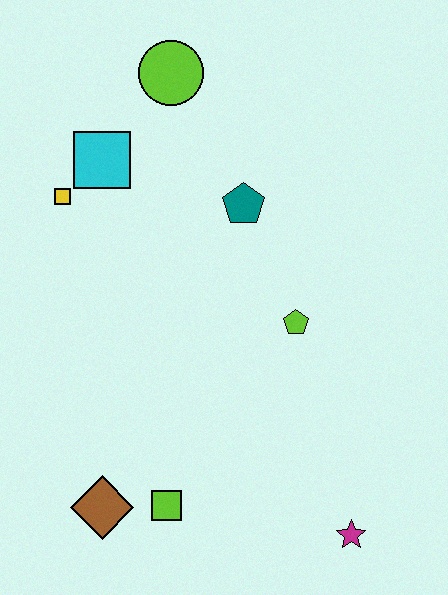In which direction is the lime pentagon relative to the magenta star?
The lime pentagon is above the magenta star.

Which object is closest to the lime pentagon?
The teal pentagon is closest to the lime pentagon.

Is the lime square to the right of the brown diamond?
Yes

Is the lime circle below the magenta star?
No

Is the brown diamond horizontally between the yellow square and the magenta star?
Yes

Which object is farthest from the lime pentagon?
The lime circle is farthest from the lime pentagon.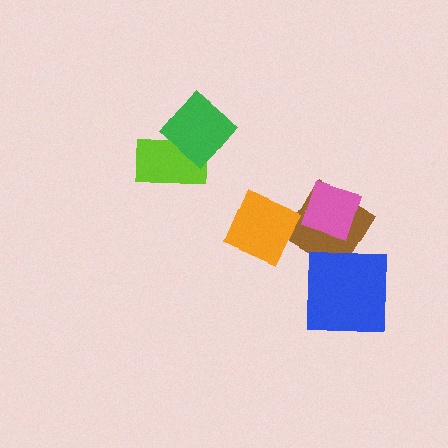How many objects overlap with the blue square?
1 object overlaps with the blue square.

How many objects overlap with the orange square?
1 object overlaps with the orange square.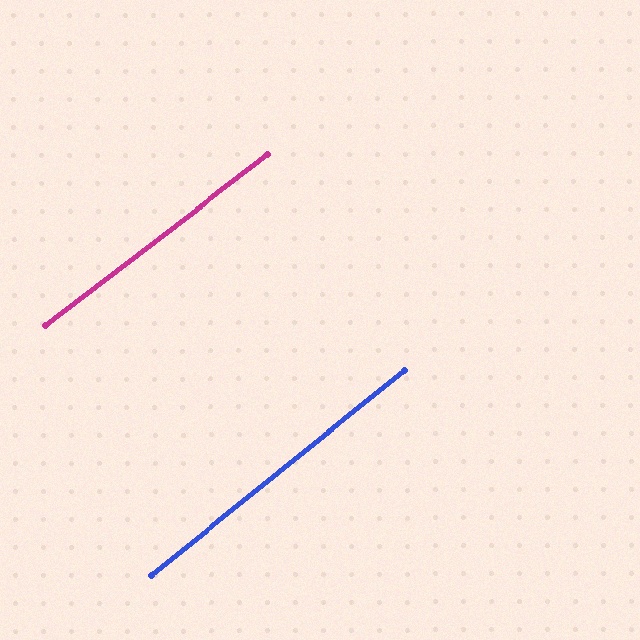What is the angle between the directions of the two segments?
Approximately 1 degree.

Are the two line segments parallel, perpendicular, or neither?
Parallel — their directions differ by only 1.3°.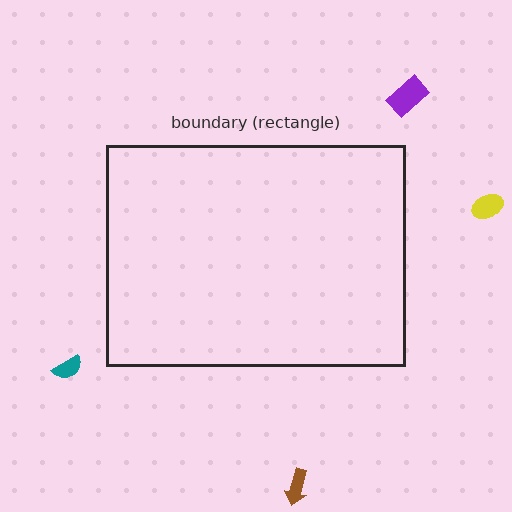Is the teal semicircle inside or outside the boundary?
Outside.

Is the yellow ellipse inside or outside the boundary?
Outside.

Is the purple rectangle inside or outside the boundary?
Outside.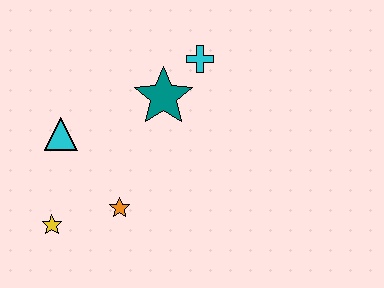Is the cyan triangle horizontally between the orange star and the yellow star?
Yes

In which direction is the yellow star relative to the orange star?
The yellow star is to the left of the orange star.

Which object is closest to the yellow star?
The orange star is closest to the yellow star.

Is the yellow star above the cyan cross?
No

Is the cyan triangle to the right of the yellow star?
Yes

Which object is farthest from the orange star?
The cyan cross is farthest from the orange star.